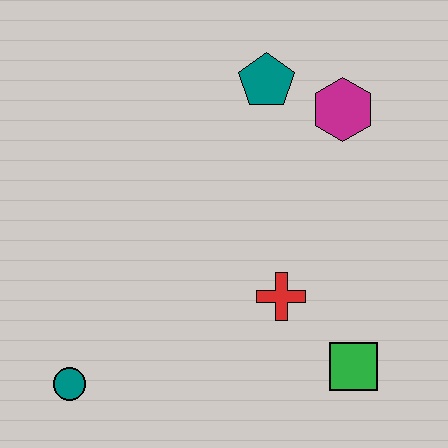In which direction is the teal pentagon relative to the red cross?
The teal pentagon is above the red cross.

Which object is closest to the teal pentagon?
The magenta hexagon is closest to the teal pentagon.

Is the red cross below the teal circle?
No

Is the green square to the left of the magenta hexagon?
No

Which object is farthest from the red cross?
The teal circle is farthest from the red cross.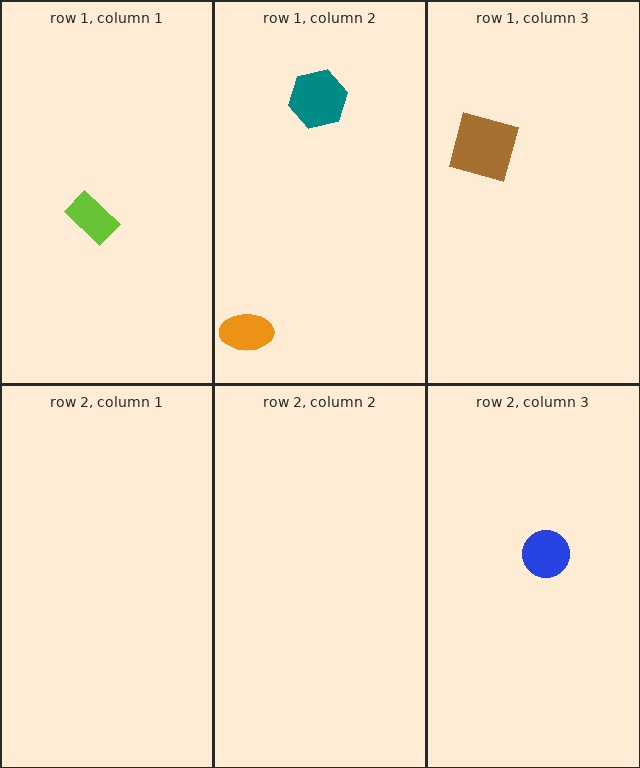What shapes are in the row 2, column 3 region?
The blue circle.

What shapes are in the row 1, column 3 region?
The brown square.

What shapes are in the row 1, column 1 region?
The lime rectangle.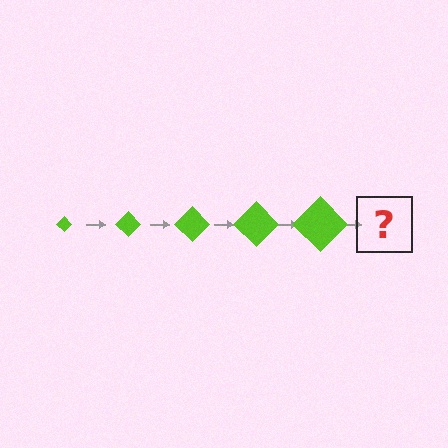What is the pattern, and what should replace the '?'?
The pattern is that the diamond gets progressively larger each step. The '?' should be a lime diamond, larger than the previous one.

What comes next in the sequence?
The next element should be a lime diamond, larger than the previous one.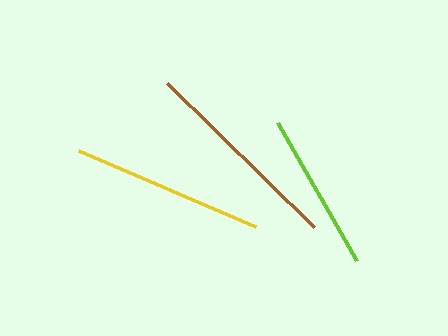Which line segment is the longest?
The brown line is the longest at approximately 205 pixels.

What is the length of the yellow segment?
The yellow segment is approximately 193 pixels long.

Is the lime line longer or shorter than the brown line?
The brown line is longer than the lime line.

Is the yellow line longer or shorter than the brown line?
The brown line is longer than the yellow line.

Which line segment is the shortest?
The lime line is the shortest at approximately 159 pixels.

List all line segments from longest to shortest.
From longest to shortest: brown, yellow, lime.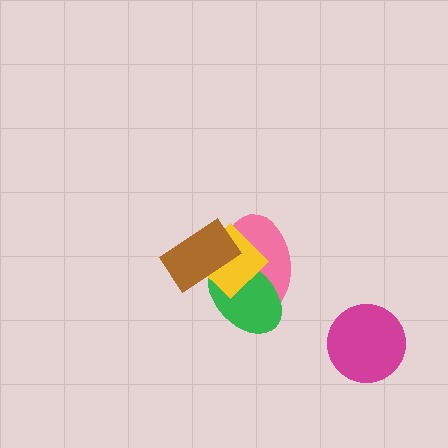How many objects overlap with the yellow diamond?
3 objects overlap with the yellow diamond.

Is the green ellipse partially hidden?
Yes, it is partially covered by another shape.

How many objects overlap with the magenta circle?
0 objects overlap with the magenta circle.